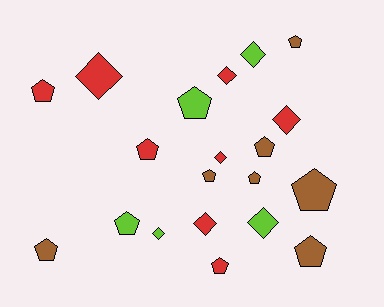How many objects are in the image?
There are 20 objects.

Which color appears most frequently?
Red, with 8 objects.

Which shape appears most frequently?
Pentagon, with 12 objects.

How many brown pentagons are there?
There are 7 brown pentagons.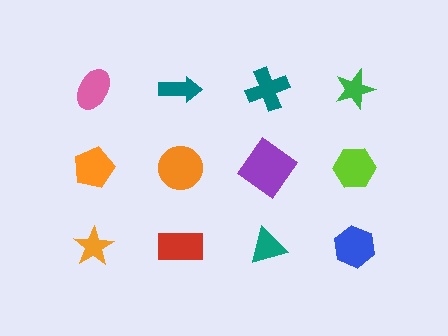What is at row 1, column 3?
A teal cross.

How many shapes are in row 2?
4 shapes.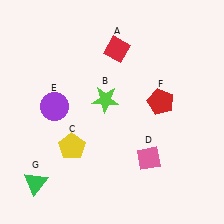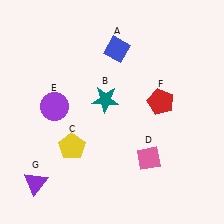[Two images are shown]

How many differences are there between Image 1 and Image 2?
There are 3 differences between the two images.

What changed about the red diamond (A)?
In Image 1, A is red. In Image 2, it changed to blue.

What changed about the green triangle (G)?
In Image 1, G is green. In Image 2, it changed to purple.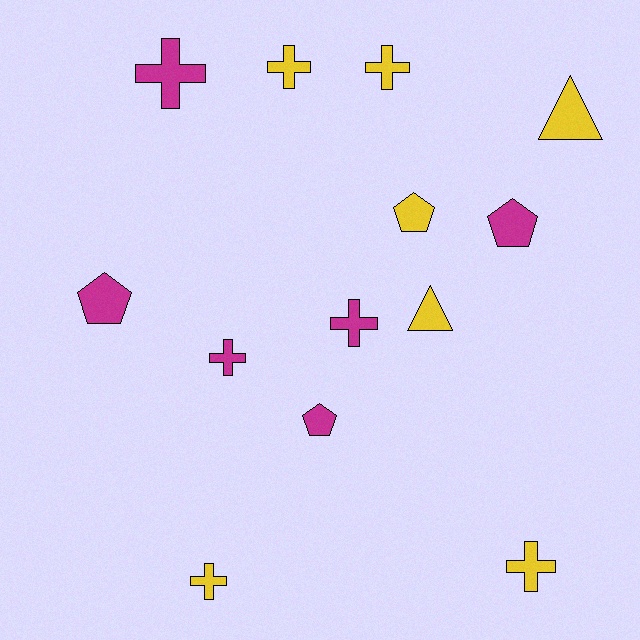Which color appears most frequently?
Yellow, with 7 objects.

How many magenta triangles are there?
There are no magenta triangles.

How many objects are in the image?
There are 13 objects.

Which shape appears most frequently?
Cross, with 7 objects.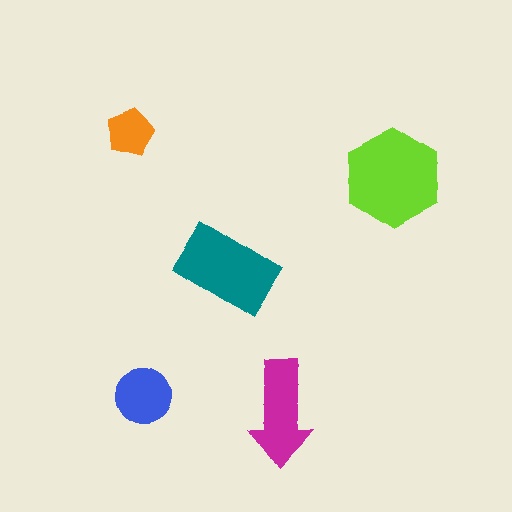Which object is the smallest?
The orange pentagon.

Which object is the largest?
The lime hexagon.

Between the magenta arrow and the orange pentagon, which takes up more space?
The magenta arrow.